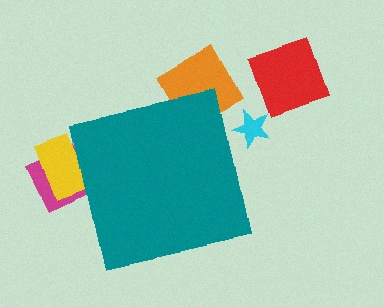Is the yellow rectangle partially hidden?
Yes, the yellow rectangle is partially hidden behind the teal square.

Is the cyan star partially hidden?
Yes, the cyan star is partially hidden behind the teal square.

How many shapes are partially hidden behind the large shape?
4 shapes are partially hidden.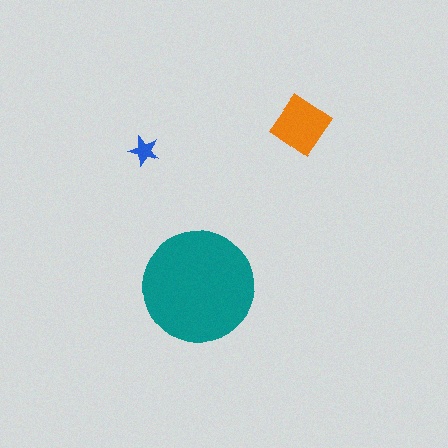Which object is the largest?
The teal circle.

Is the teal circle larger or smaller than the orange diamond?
Larger.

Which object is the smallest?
The blue star.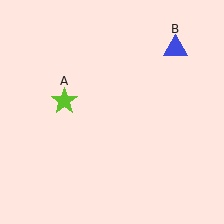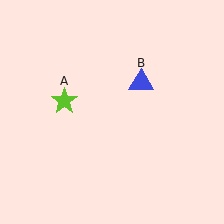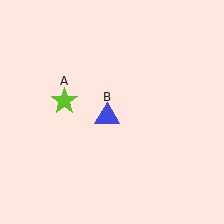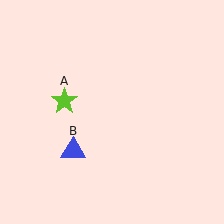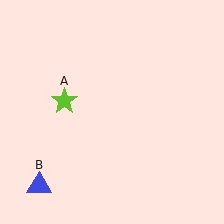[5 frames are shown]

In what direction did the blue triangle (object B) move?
The blue triangle (object B) moved down and to the left.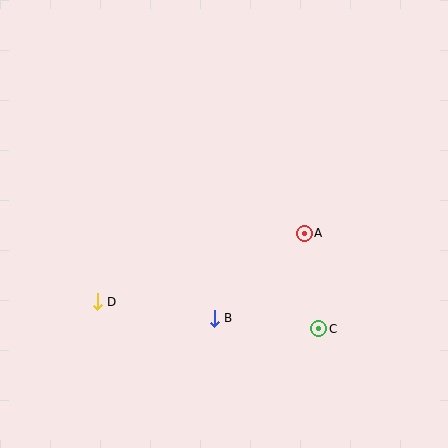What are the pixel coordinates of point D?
Point D is at (97, 302).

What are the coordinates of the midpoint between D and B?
The midpoint between D and B is at (156, 310).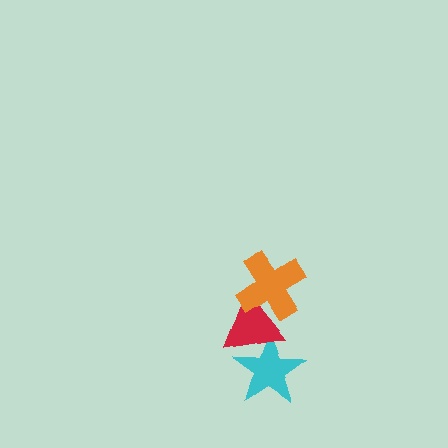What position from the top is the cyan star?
The cyan star is 3rd from the top.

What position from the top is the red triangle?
The red triangle is 2nd from the top.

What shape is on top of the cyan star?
The red triangle is on top of the cyan star.